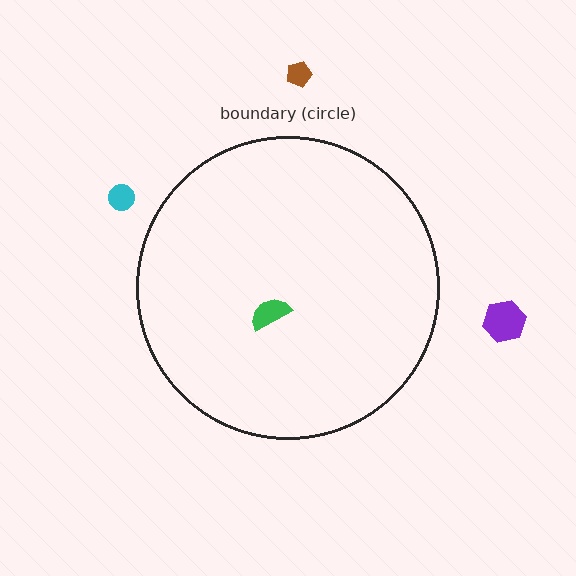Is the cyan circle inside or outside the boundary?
Outside.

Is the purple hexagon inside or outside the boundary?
Outside.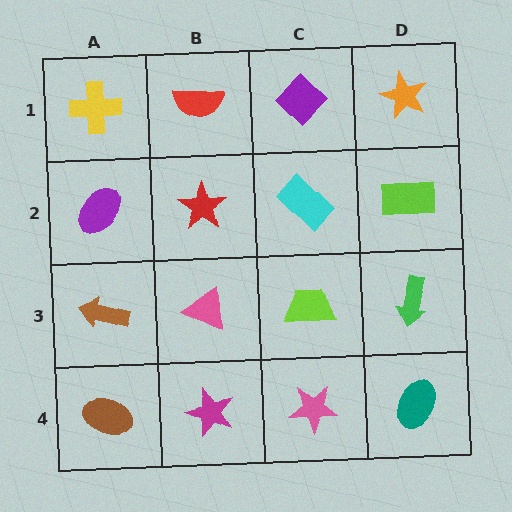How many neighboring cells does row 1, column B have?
3.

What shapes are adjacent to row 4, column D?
A green arrow (row 3, column D), a pink star (row 4, column C).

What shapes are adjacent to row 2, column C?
A purple diamond (row 1, column C), a lime trapezoid (row 3, column C), a red star (row 2, column B), a lime rectangle (row 2, column D).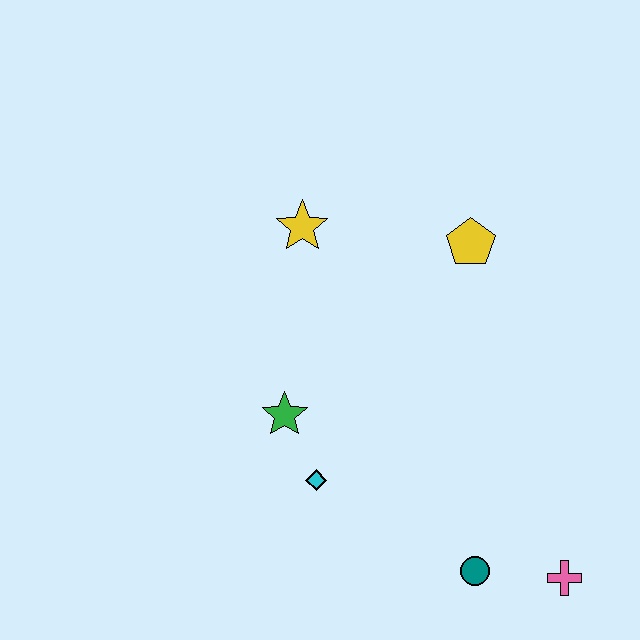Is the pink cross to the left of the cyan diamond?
No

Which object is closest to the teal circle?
The pink cross is closest to the teal circle.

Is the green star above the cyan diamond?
Yes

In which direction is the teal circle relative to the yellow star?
The teal circle is below the yellow star.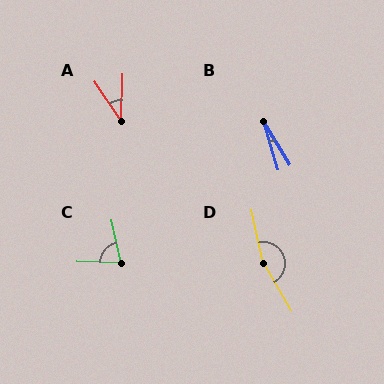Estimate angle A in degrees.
Approximately 36 degrees.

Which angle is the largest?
D, at approximately 162 degrees.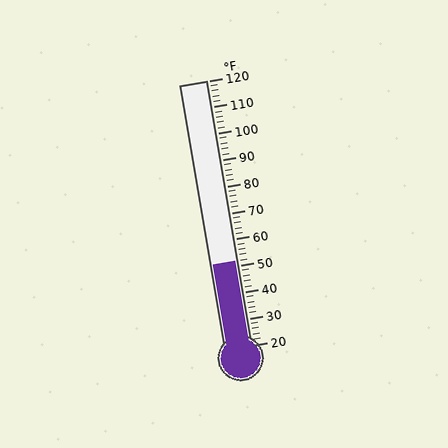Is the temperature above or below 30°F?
The temperature is above 30°F.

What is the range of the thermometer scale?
The thermometer scale ranges from 20°F to 120°F.